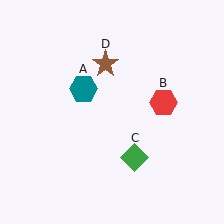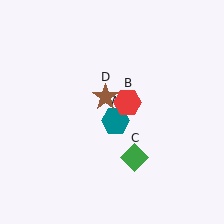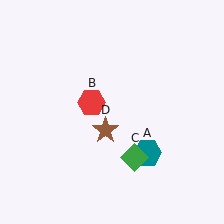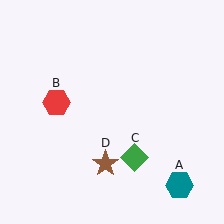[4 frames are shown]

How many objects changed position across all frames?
3 objects changed position: teal hexagon (object A), red hexagon (object B), brown star (object D).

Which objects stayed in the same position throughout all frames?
Green diamond (object C) remained stationary.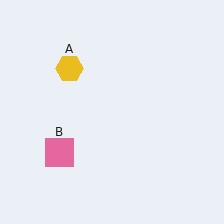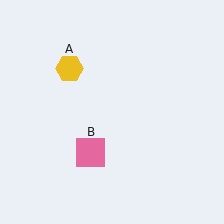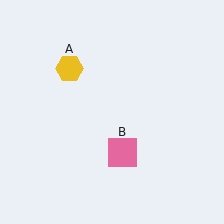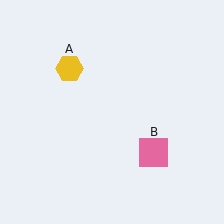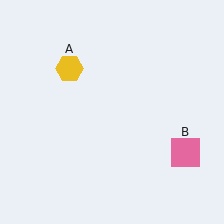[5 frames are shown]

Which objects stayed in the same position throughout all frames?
Yellow hexagon (object A) remained stationary.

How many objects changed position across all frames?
1 object changed position: pink square (object B).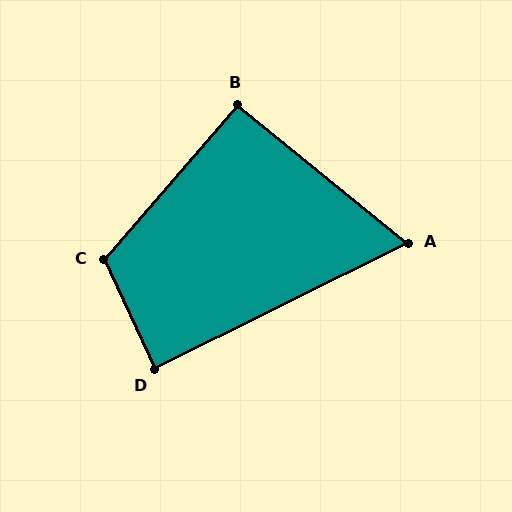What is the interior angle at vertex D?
Approximately 88 degrees (approximately right).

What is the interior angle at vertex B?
Approximately 92 degrees (approximately right).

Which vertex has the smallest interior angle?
A, at approximately 66 degrees.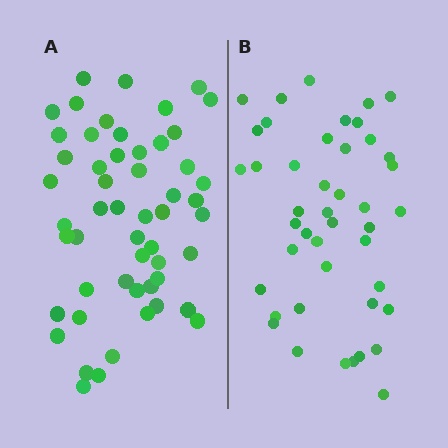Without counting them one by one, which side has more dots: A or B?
Region A (the left region) has more dots.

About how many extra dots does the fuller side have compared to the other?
Region A has roughly 8 or so more dots than region B.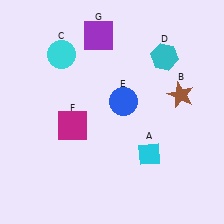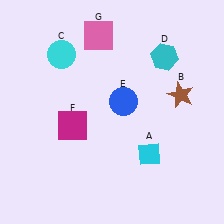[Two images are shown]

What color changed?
The square (G) changed from purple in Image 1 to pink in Image 2.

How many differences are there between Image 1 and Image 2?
There is 1 difference between the two images.